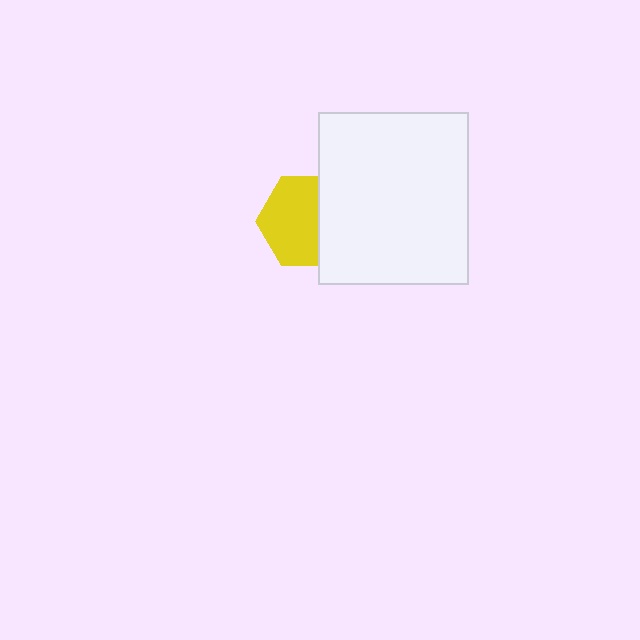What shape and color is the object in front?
The object in front is a white rectangle.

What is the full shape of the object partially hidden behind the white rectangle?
The partially hidden object is a yellow hexagon.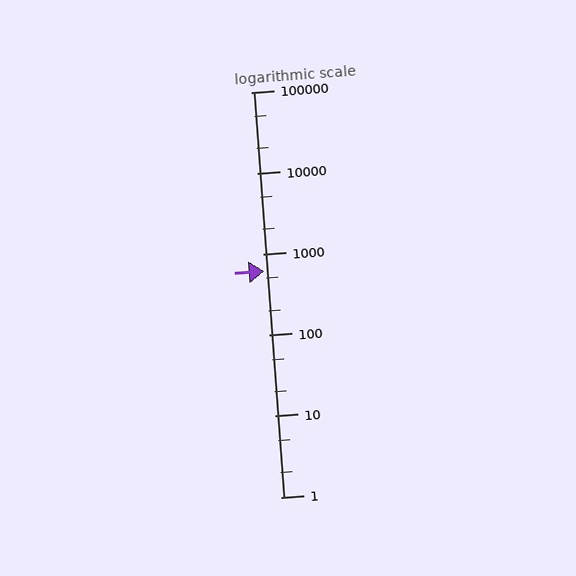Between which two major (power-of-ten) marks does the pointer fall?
The pointer is between 100 and 1000.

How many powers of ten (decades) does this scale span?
The scale spans 5 decades, from 1 to 100000.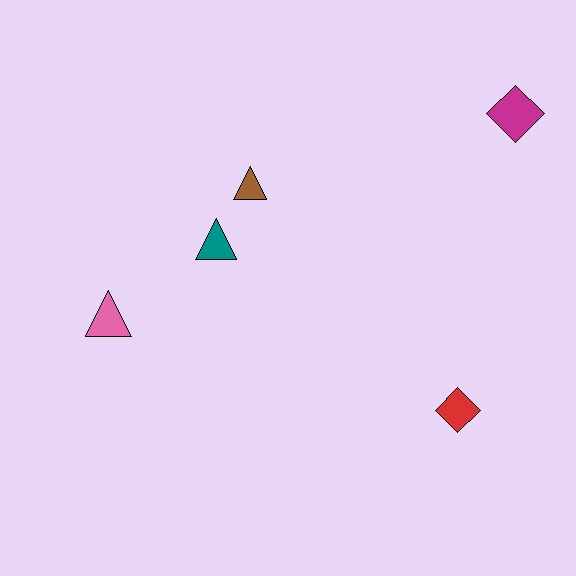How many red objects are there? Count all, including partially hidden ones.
There is 1 red object.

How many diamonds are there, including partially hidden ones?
There are 2 diamonds.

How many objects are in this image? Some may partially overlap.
There are 5 objects.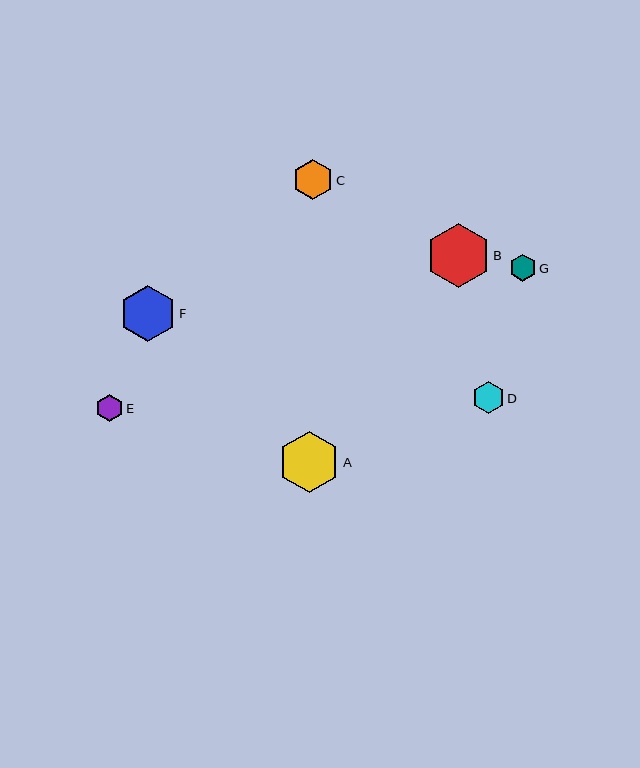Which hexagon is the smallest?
Hexagon G is the smallest with a size of approximately 27 pixels.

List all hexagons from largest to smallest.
From largest to smallest: B, A, F, C, D, E, G.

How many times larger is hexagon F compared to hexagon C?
Hexagon F is approximately 1.4 times the size of hexagon C.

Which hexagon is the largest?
Hexagon B is the largest with a size of approximately 64 pixels.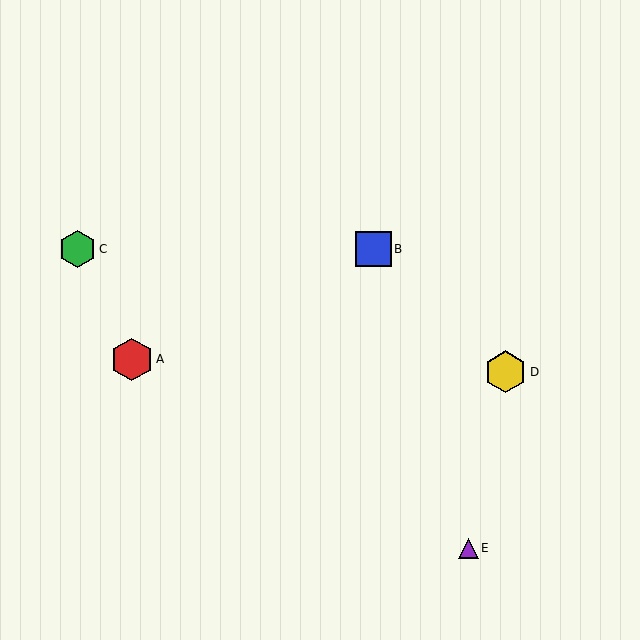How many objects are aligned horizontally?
2 objects (B, C) are aligned horizontally.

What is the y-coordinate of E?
Object E is at y≈548.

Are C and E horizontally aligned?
No, C is at y≈249 and E is at y≈548.